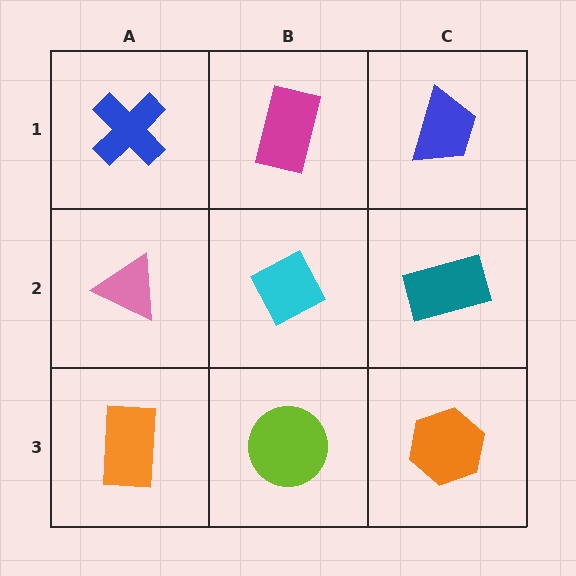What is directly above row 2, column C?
A blue trapezoid.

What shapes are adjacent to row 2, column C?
A blue trapezoid (row 1, column C), an orange hexagon (row 3, column C), a cyan diamond (row 2, column B).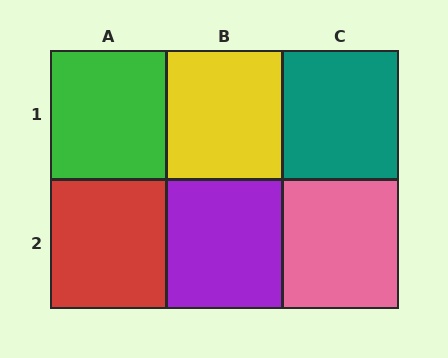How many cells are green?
1 cell is green.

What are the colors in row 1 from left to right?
Green, yellow, teal.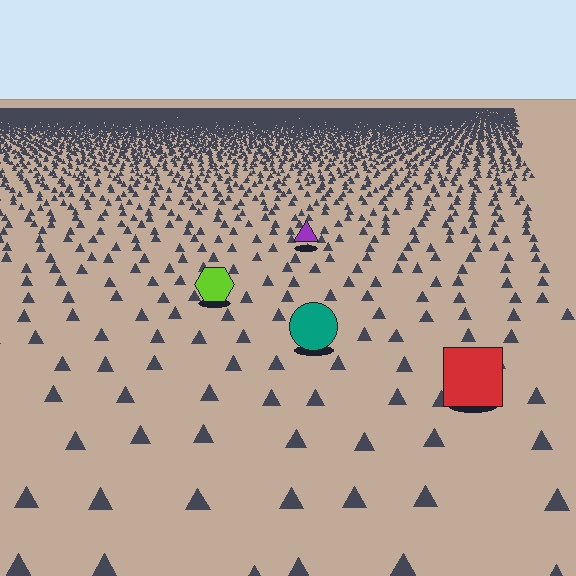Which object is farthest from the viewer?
The purple triangle is farthest from the viewer. It appears smaller and the ground texture around it is denser.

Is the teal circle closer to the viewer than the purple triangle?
Yes. The teal circle is closer — you can tell from the texture gradient: the ground texture is coarser near it.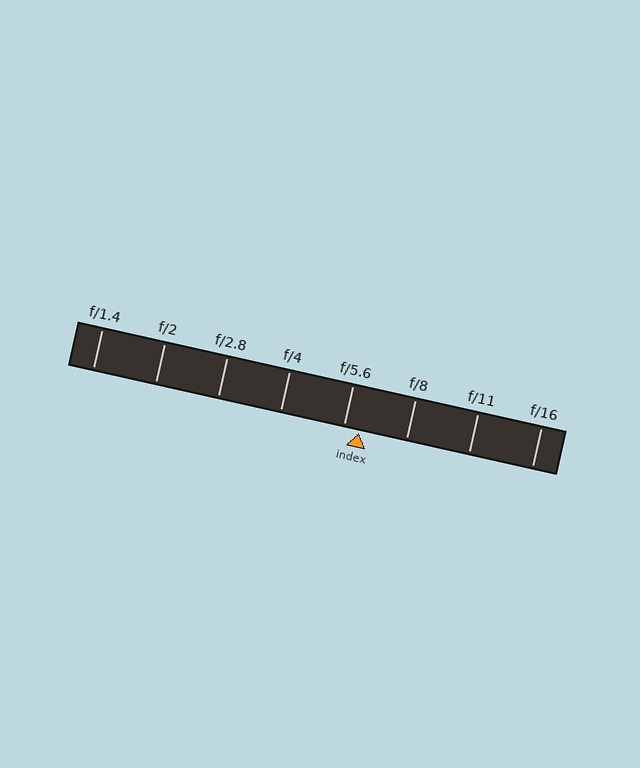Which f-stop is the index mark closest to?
The index mark is closest to f/5.6.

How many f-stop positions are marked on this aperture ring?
There are 8 f-stop positions marked.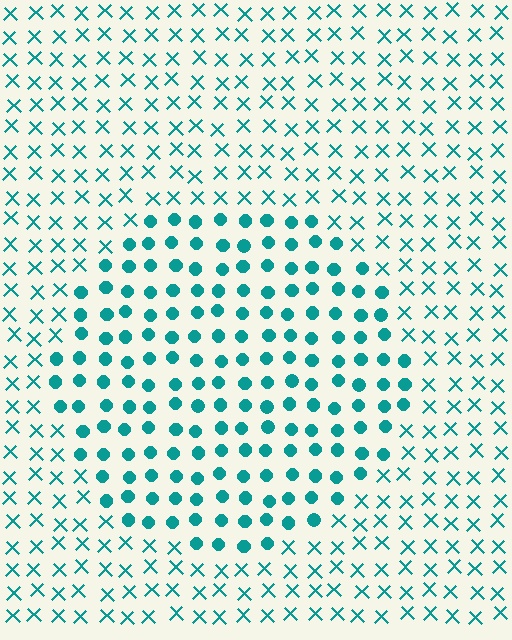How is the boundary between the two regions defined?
The boundary is defined by a change in element shape: circles inside vs. X marks outside. All elements share the same color and spacing.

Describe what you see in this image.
The image is filled with small teal elements arranged in a uniform grid. A circle-shaped region contains circles, while the surrounding area contains X marks. The boundary is defined purely by the change in element shape.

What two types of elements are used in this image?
The image uses circles inside the circle region and X marks outside it.